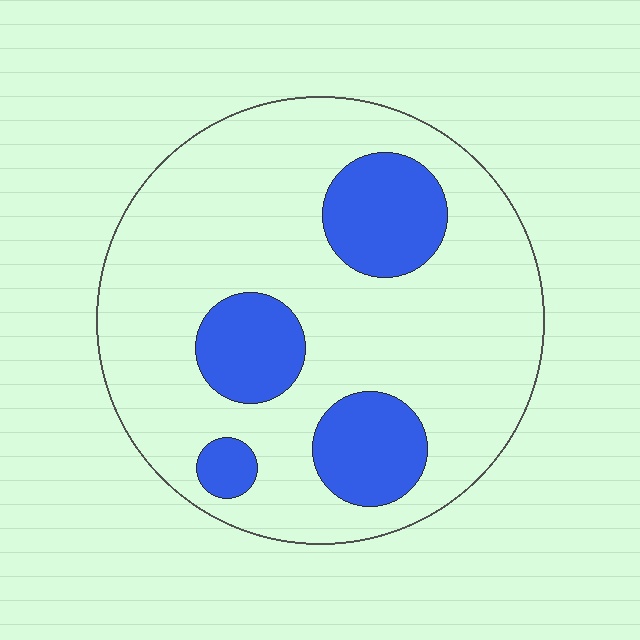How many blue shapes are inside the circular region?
4.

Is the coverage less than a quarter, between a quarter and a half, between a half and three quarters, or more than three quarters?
Less than a quarter.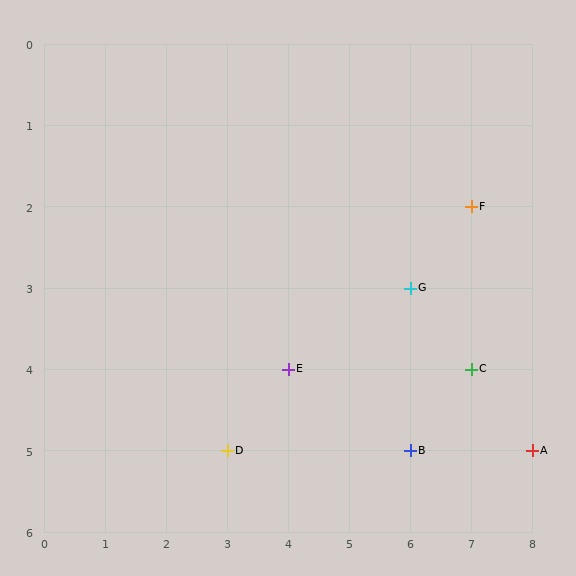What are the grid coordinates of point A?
Point A is at grid coordinates (8, 5).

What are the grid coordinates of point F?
Point F is at grid coordinates (7, 2).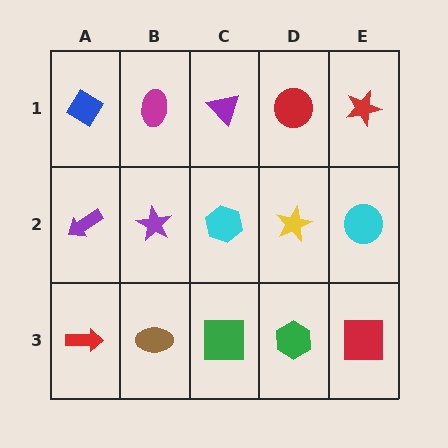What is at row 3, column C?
A green square.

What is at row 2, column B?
A purple star.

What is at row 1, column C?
A purple triangle.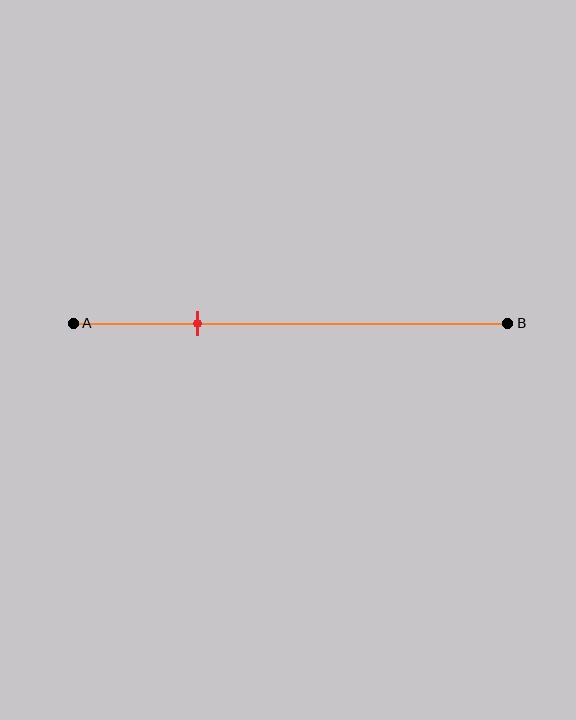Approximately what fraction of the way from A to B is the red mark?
The red mark is approximately 30% of the way from A to B.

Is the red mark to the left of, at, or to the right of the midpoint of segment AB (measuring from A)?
The red mark is to the left of the midpoint of segment AB.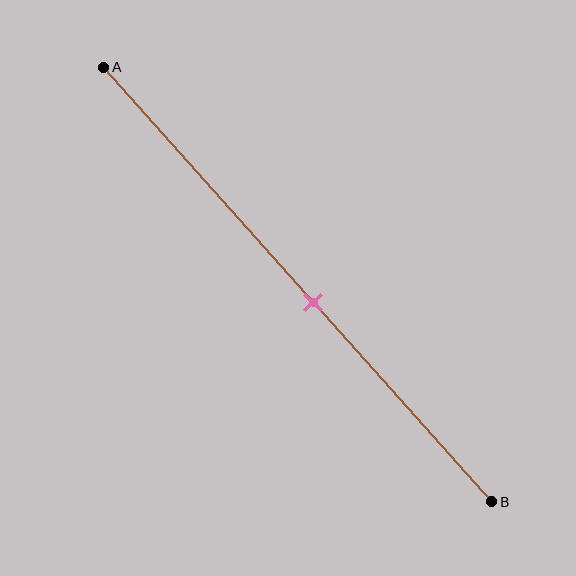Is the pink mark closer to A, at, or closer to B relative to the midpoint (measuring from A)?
The pink mark is closer to point B than the midpoint of segment AB.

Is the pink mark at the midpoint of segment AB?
No, the mark is at about 55% from A, not at the 50% midpoint.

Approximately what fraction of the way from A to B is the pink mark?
The pink mark is approximately 55% of the way from A to B.